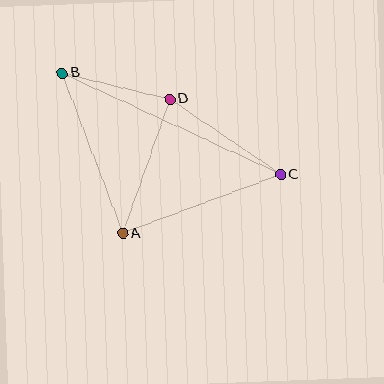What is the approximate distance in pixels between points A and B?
The distance between A and B is approximately 171 pixels.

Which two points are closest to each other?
Points B and D are closest to each other.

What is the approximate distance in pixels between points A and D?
The distance between A and D is approximately 142 pixels.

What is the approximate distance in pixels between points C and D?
The distance between C and D is approximately 134 pixels.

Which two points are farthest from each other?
Points B and C are farthest from each other.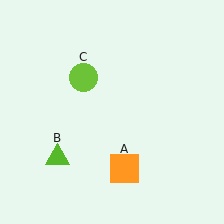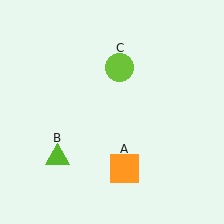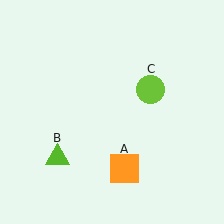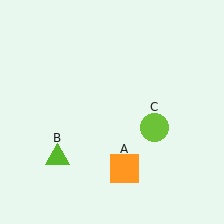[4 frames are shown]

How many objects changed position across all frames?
1 object changed position: lime circle (object C).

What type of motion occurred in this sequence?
The lime circle (object C) rotated clockwise around the center of the scene.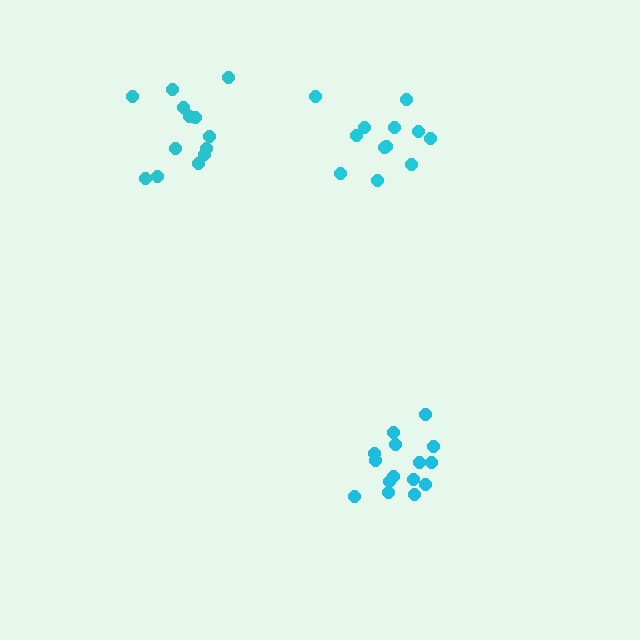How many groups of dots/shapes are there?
There are 3 groups.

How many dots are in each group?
Group 1: 13 dots, Group 2: 15 dots, Group 3: 12 dots (40 total).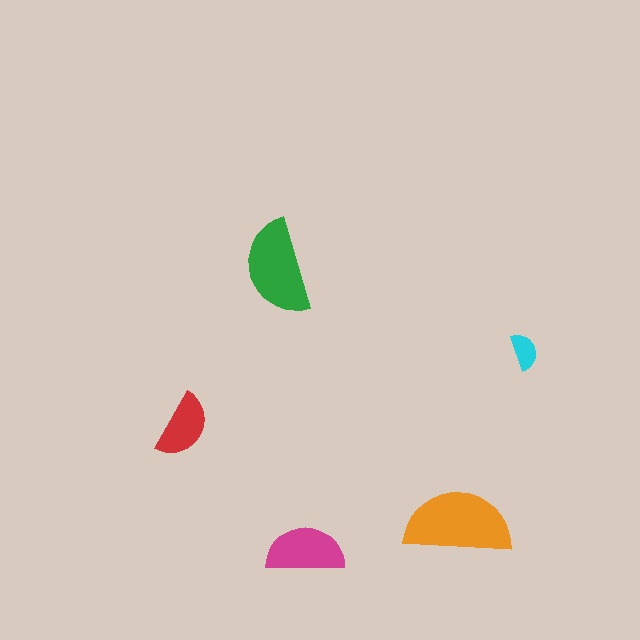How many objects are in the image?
There are 5 objects in the image.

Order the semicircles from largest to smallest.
the orange one, the green one, the magenta one, the red one, the cyan one.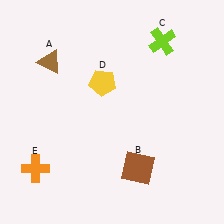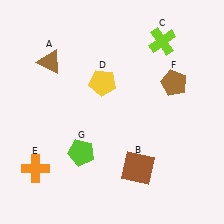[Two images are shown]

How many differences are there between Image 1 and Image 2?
There are 2 differences between the two images.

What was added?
A brown pentagon (F), a lime pentagon (G) were added in Image 2.